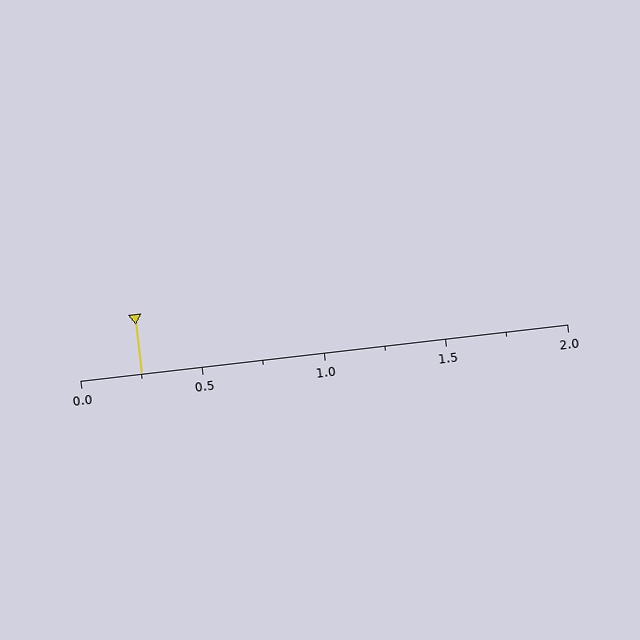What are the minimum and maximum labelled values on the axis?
The axis runs from 0.0 to 2.0.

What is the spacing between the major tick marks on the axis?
The major ticks are spaced 0.5 apart.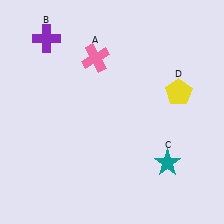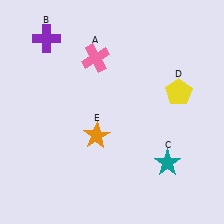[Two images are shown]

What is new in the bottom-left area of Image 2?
An orange star (E) was added in the bottom-left area of Image 2.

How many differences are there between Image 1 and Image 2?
There is 1 difference between the two images.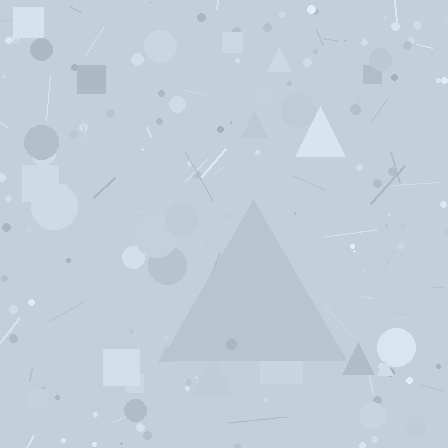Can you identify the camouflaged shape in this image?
The camouflaged shape is a triangle.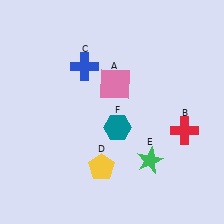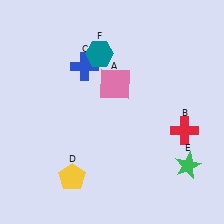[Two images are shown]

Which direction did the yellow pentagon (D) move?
The yellow pentagon (D) moved left.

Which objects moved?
The objects that moved are: the yellow pentagon (D), the green star (E), the teal hexagon (F).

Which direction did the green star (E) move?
The green star (E) moved right.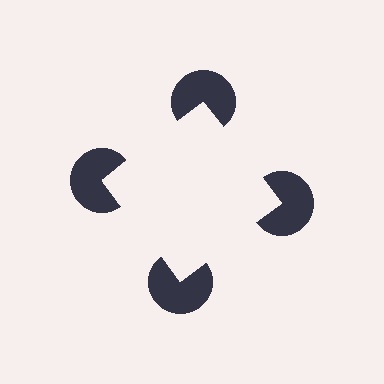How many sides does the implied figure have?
4 sides.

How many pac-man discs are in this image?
There are 4 — one at each vertex of the illusory square.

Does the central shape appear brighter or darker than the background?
It typically appears slightly brighter than the background, even though no actual brightness change is drawn.